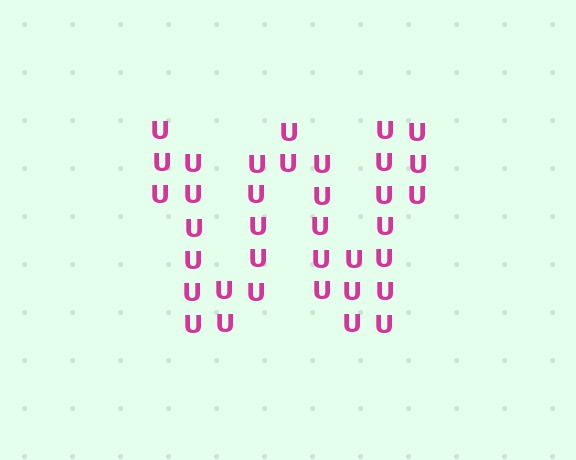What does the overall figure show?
The overall figure shows the letter W.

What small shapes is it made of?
It is made of small letter U's.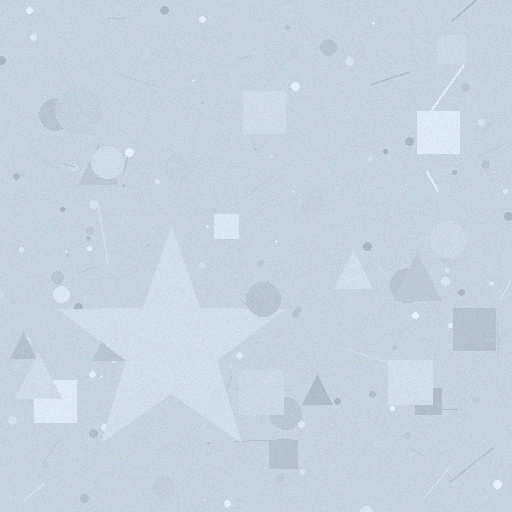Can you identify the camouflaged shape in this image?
The camouflaged shape is a star.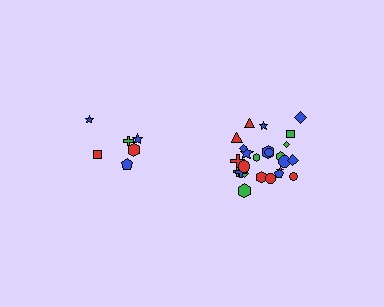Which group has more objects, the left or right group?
The right group.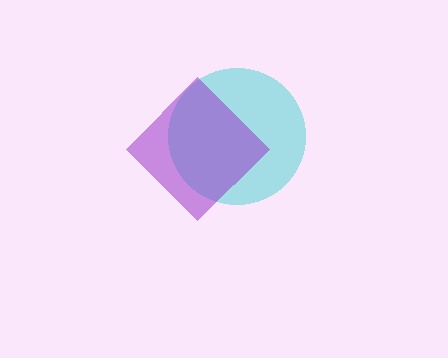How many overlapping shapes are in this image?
There are 2 overlapping shapes in the image.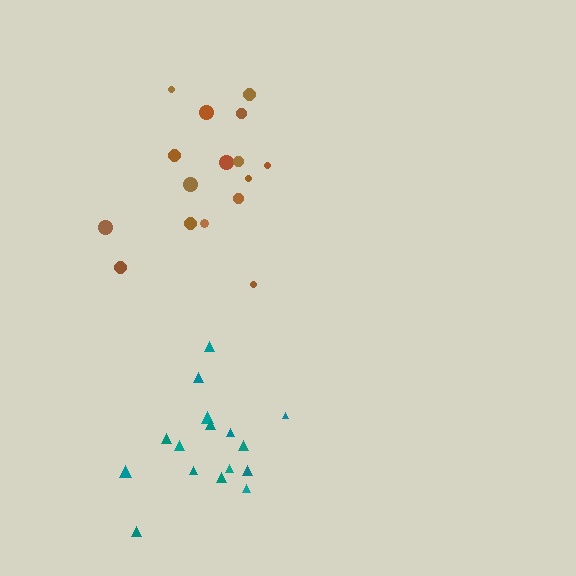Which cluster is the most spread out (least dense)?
Brown.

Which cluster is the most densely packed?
Teal.